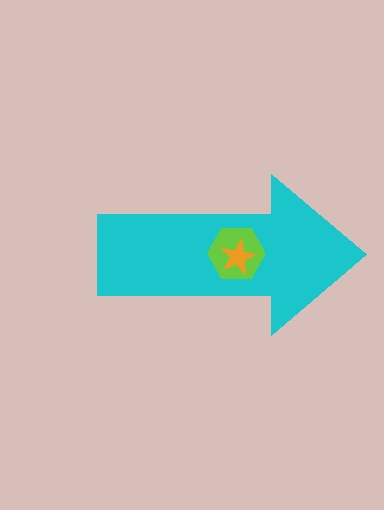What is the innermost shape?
The orange star.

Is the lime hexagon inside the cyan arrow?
Yes.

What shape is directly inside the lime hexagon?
The orange star.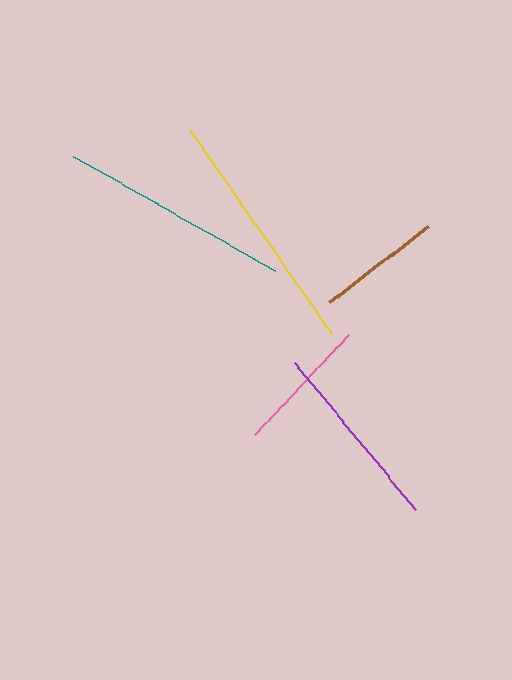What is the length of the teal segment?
The teal segment is approximately 233 pixels long.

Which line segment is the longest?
The yellow line is the longest at approximately 249 pixels.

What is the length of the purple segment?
The purple segment is approximately 190 pixels long.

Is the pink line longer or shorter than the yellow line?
The yellow line is longer than the pink line.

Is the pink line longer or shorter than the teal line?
The teal line is longer than the pink line.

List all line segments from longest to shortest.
From longest to shortest: yellow, teal, purple, pink, brown.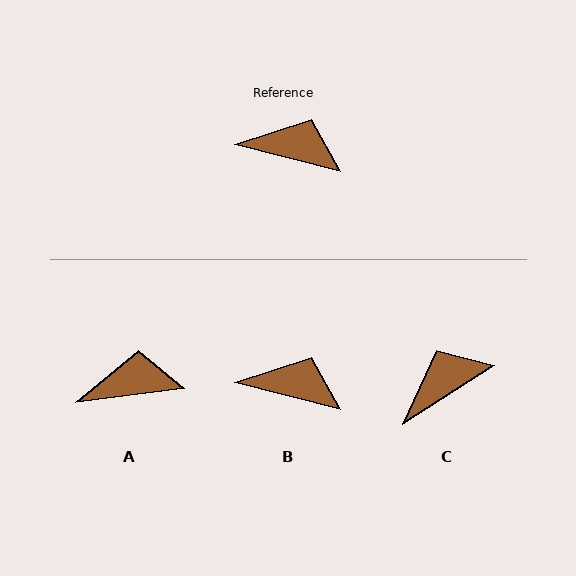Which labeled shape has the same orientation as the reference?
B.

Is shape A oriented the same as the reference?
No, it is off by about 21 degrees.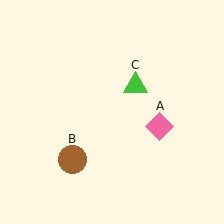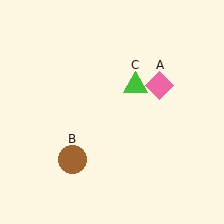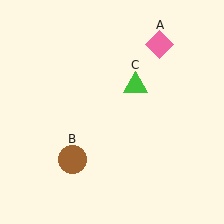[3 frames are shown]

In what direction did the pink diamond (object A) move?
The pink diamond (object A) moved up.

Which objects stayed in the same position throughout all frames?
Brown circle (object B) and green triangle (object C) remained stationary.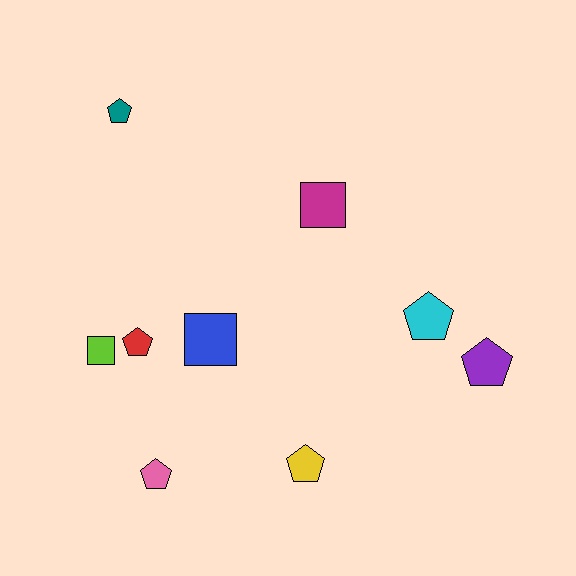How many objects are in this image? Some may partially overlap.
There are 9 objects.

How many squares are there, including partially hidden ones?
There are 3 squares.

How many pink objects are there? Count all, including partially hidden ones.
There is 1 pink object.